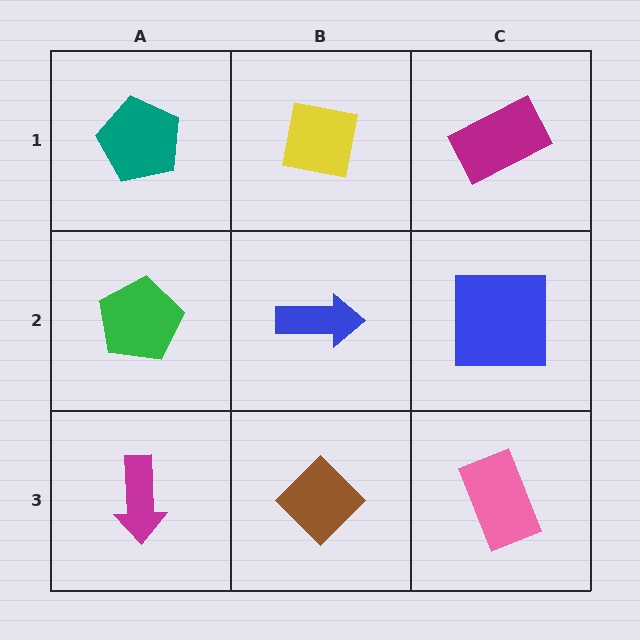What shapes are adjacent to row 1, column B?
A blue arrow (row 2, column B), a teal pentagon (row 1, column A), a magenta rectangle (row 1, column C).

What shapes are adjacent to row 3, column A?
A green pentagon (row 2, column A), a brown diamond (row 3, column B).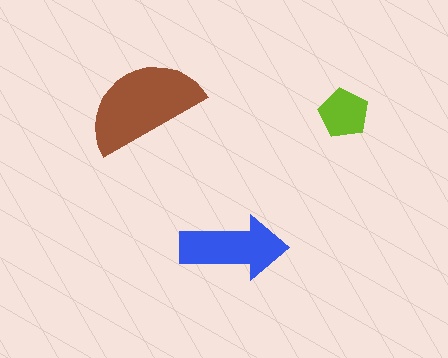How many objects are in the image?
There are 3 objects in the image.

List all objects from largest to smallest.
The brown semicircle, the blue arrow, the lime pentagon.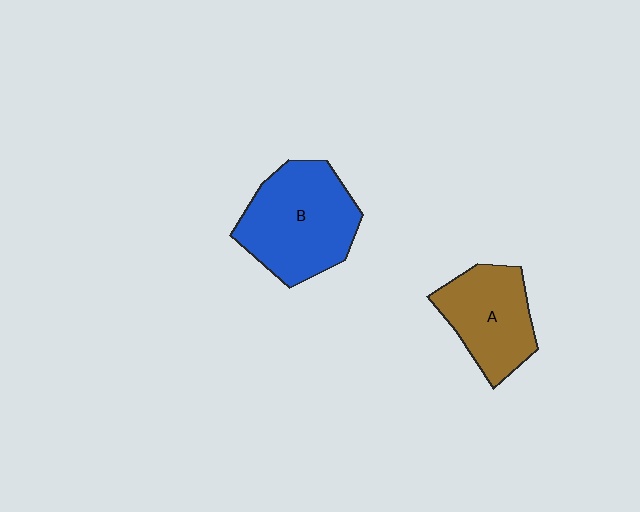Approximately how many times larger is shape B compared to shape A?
Approximately 1.3 times.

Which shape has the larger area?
Shape B (blue).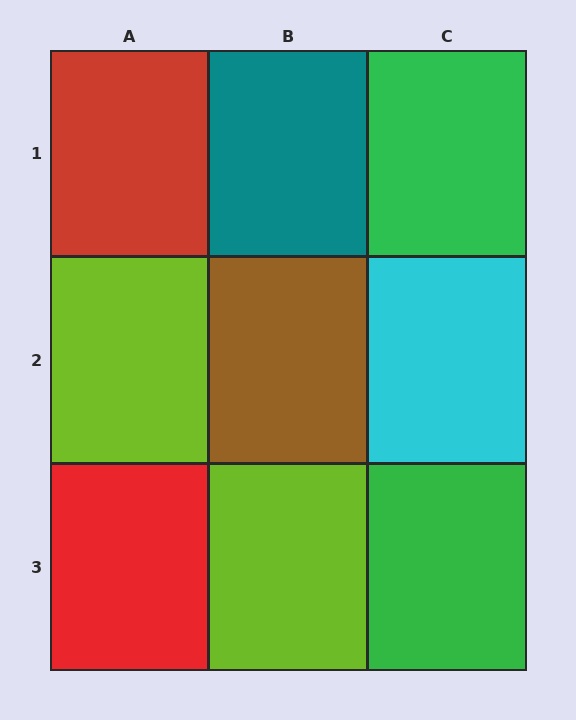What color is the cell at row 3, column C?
Green.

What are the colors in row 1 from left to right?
Red, teal, green.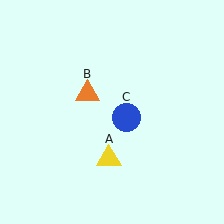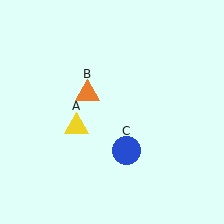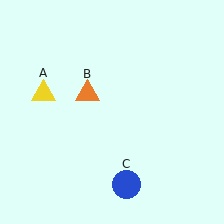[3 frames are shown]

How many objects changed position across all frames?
2 objects changed position: yellow triangle (object A), blue circle (object C).